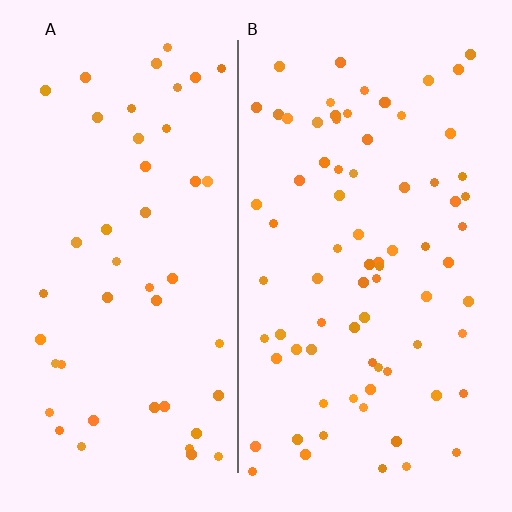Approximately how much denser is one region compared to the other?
Approximately 1.6× — region B over region A.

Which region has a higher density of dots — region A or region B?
B (the right).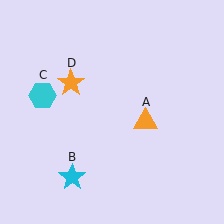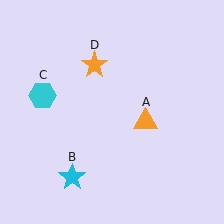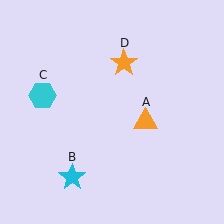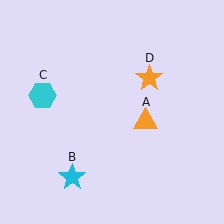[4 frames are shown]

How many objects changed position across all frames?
1 object changed position: orange star (object D).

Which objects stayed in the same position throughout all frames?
Orange triangle (object A) and cyan star (object B) and cyan hexagon (object C) remained stationary.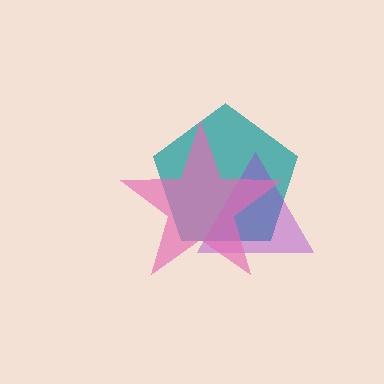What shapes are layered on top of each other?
The layered shapes are: a teal pentagon, a purple triangle, a pink star.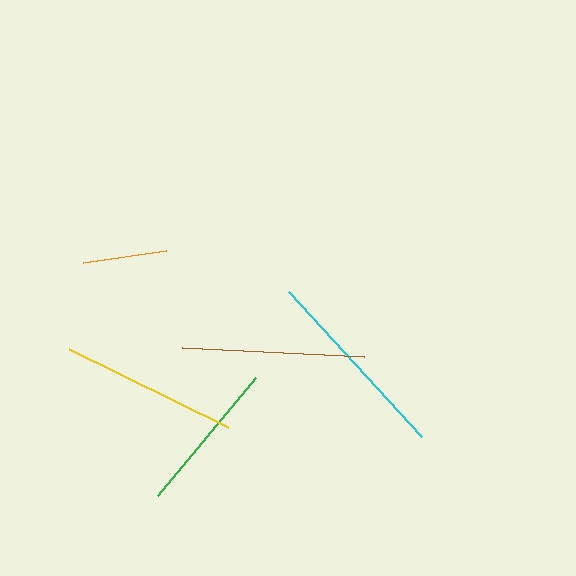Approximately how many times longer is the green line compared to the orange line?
The green line is approximately 1.8 times the length of the orange line.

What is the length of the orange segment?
The orange segment is approximately 83 pixels long.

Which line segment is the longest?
The cyan line is the longest at approximately 197 pixels.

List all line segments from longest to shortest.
From longest to shortest: cyan, brown, yellow, green, orange.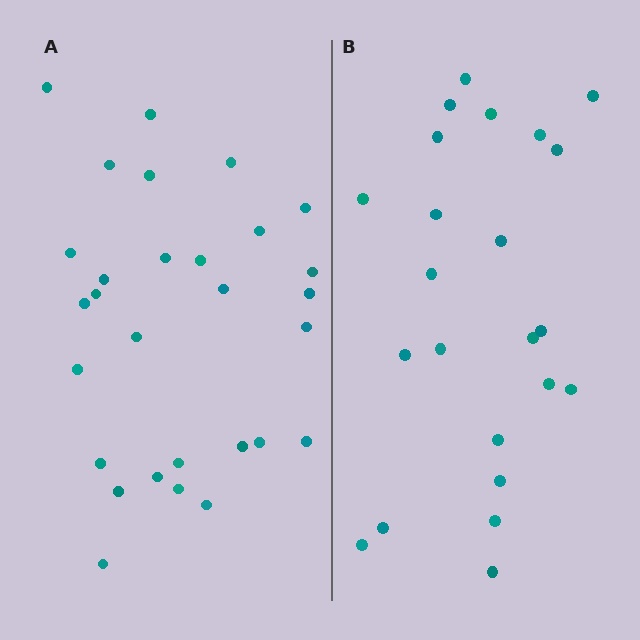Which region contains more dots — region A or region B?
Region A (the left region) has more dots.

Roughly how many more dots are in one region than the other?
Region A has about 6 more dots than region B.